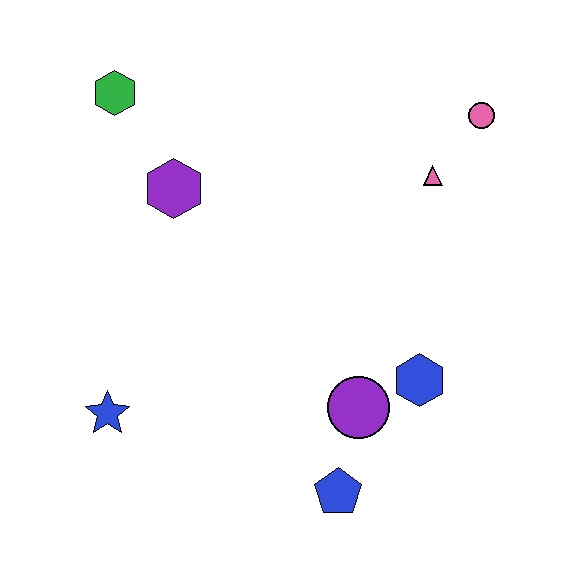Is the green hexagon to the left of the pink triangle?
Yes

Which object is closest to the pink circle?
The pink triangle is closest to the pink circle.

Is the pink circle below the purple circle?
No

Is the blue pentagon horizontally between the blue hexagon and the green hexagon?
Yes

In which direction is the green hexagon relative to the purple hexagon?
The green hexagon is above the purple hexagon.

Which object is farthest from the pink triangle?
The blue star is farthest from the pink triangle.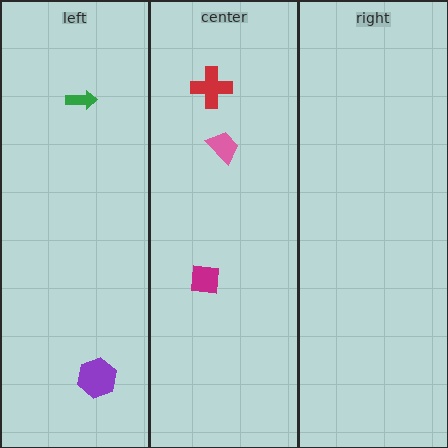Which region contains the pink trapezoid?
The center region.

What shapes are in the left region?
The purple hexagon, the green arrow.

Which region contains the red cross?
The center region.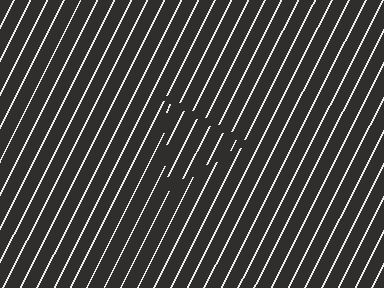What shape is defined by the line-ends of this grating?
An illusory triangle. The interior of the shape contains the same grating, shifted by half a period — the contour is defined by the phase discontinuity where line-ends from the inner and outer gratings abut.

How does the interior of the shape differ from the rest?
The interior of the shape contains the same grating, shifted by half a period — the contour is defined by the phase discontinuity where line-ends from the inner and outer gratings abut.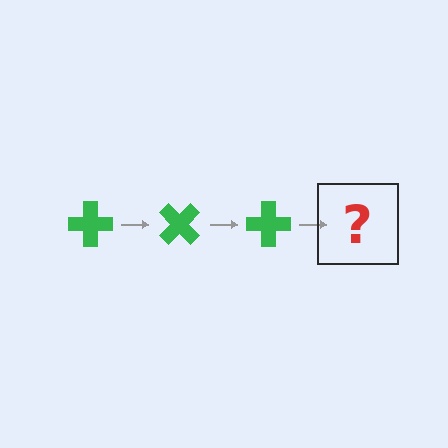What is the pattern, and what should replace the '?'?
The pattern is that the cross rotates 45 degrees each step. The '?' should be a green cross rotated 135 degrees.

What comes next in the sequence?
The next element should be a green cross rotated 135 degrees.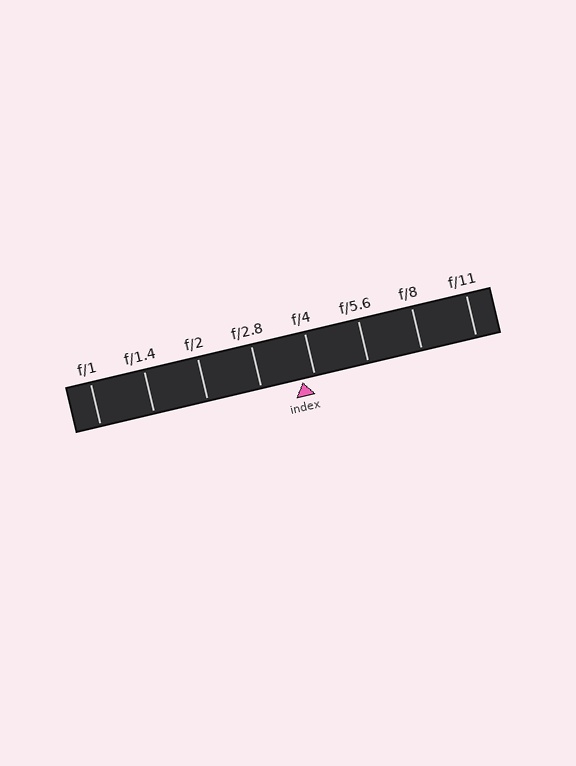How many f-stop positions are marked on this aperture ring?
There are 8 f-stop positions marked.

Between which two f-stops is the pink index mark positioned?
The index mark is between f/2.8 and f/4.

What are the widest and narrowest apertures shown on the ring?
The widest aperture shown is f/1 and the narrowest is f/11.